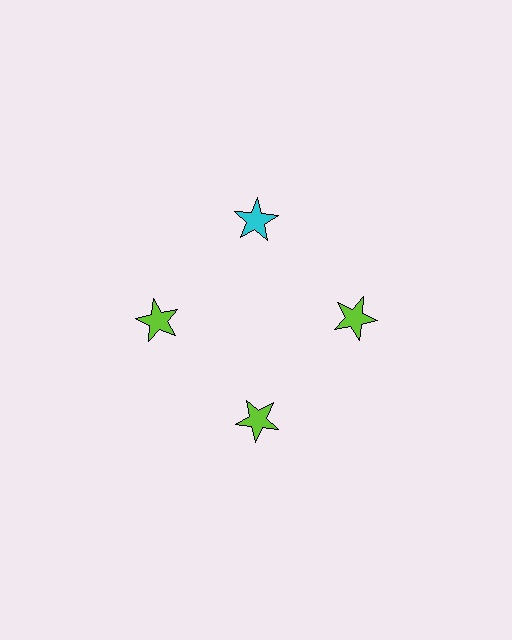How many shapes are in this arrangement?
There are 4 shapes arranged in a ring pattern.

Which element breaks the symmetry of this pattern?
The cyan star at roughly the 12 o'clock position breaks the symmetry. All other shapes are lime stars.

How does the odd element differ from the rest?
It has a different color: cyan instead of lime.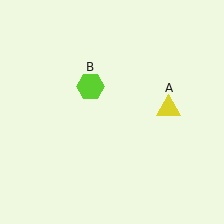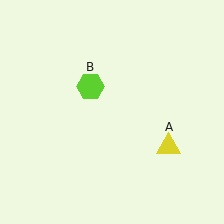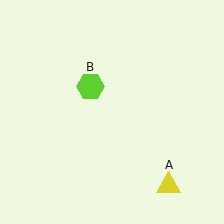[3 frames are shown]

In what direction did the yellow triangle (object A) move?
The yellow triangle (object A) moved down.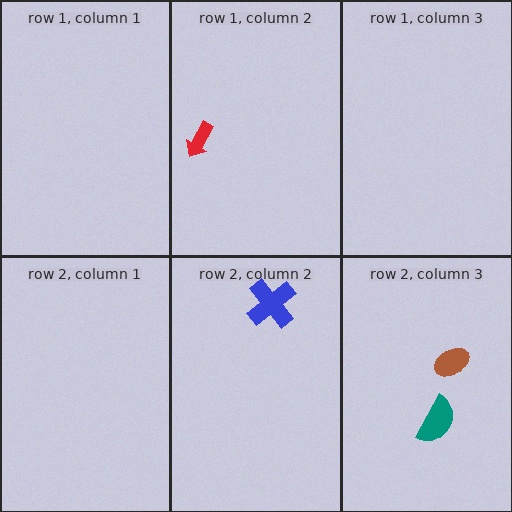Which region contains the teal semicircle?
The row 2, column 3 region.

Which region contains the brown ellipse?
The row 2, column 3 region.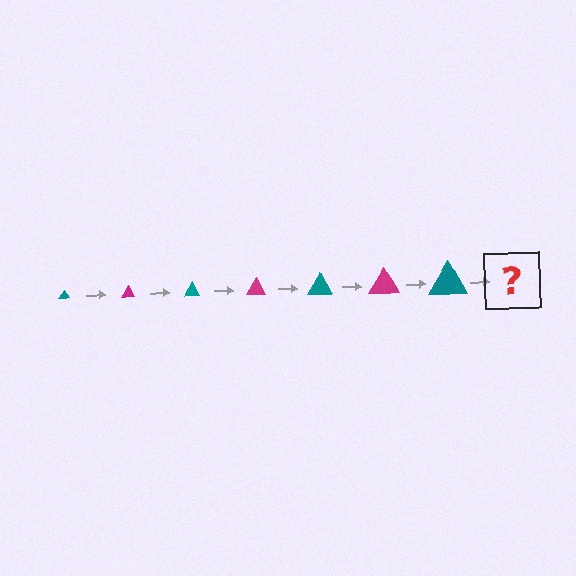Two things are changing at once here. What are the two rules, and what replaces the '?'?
The two rules are that the triangle grows larger each step and the color cycles through teal and magenta. The '?' should be a magenta triangle, larger than the previous one.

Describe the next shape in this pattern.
It should be a magenta triangle, larger than the previous one.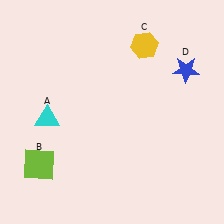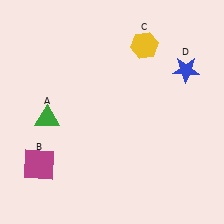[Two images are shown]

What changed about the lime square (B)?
In Image 1, B is lime. In Image 2, it changed to magenta.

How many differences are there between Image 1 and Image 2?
There are 2 differences between the two images.